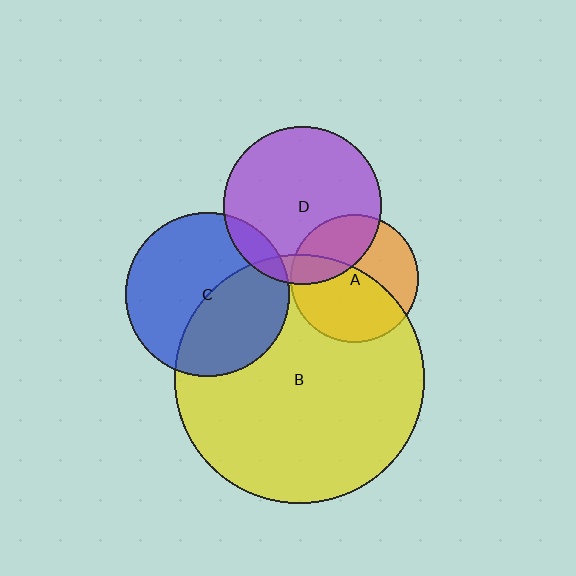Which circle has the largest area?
Circle B (yellow).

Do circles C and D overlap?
Yes.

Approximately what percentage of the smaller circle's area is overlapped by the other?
Approximately 10%.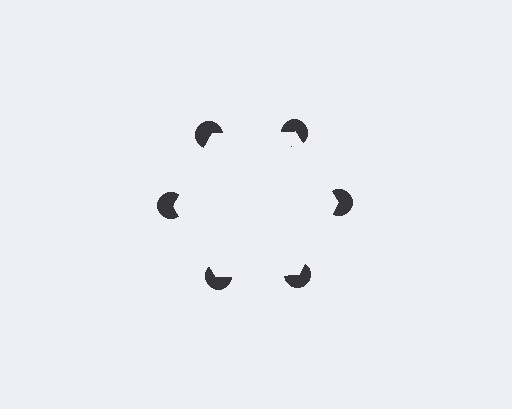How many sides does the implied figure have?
6 sides.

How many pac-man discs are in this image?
There are 6 — one at each vertex of the illusory hexagon.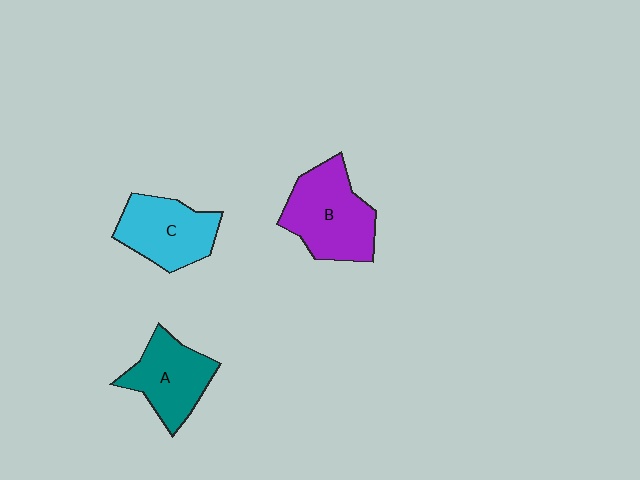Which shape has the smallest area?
Shape A (teal).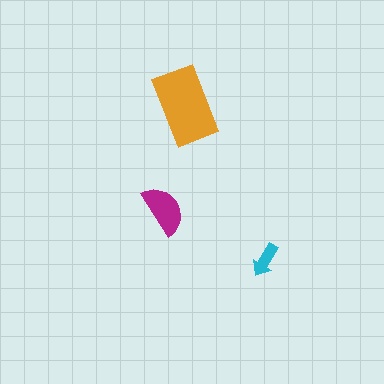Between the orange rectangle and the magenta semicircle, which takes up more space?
The orange rectangle.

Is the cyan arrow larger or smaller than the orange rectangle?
Smaller.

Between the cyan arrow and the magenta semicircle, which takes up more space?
The magenta semicircle.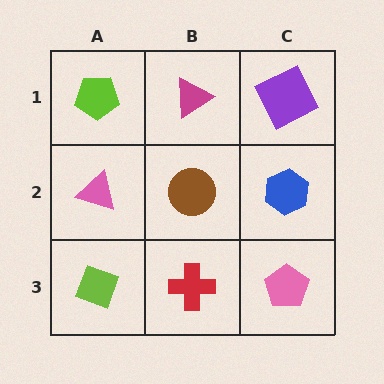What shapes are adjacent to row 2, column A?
A lime pentagon (row 1, column A), a lime diamond (row 3, column A), a brown circle (row 2, column B).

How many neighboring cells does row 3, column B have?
3.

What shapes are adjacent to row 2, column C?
A purple square (row 1, column C), a pink pentagon (row 3, column C), a brown circle (row 2, column B).